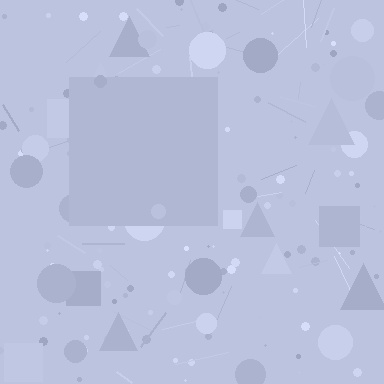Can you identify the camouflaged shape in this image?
The camouflaged shape is a square.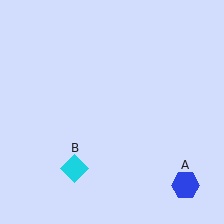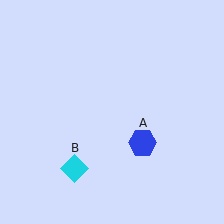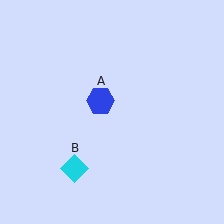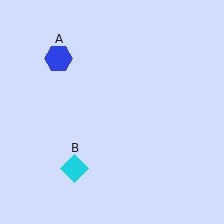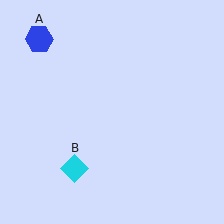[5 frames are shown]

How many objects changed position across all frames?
1 object changed position: blue hexagon (object A).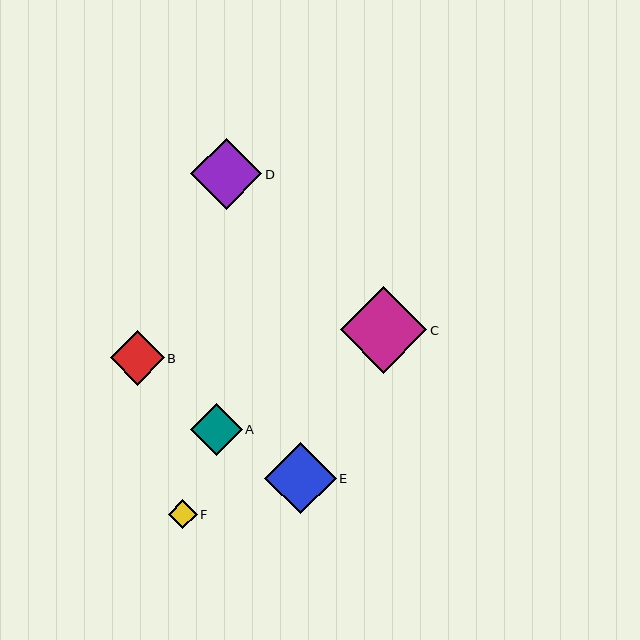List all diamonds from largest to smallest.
From largest to smallest: C, E, D, B, A, F.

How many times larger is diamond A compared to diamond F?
Diamond A is approximately 1.8 times the size of diamond F.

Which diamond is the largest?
Diamond C is the largest with a size of approximately 87 pixels.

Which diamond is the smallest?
Diamond F is the smallest with a size of approximately 29 pixels.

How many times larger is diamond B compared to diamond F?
Diamond B is approximately 1.9 times the size of diamond F.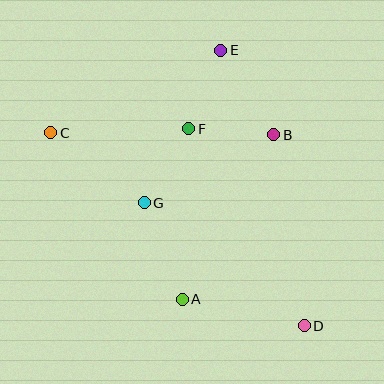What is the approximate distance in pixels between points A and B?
The distance between A and B is approximately 188 pixels.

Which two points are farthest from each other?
Points C and D are farthest from each other.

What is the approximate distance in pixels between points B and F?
The distance between B and F is approximately 85 pixels.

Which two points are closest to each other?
Points E and F are closest to each other.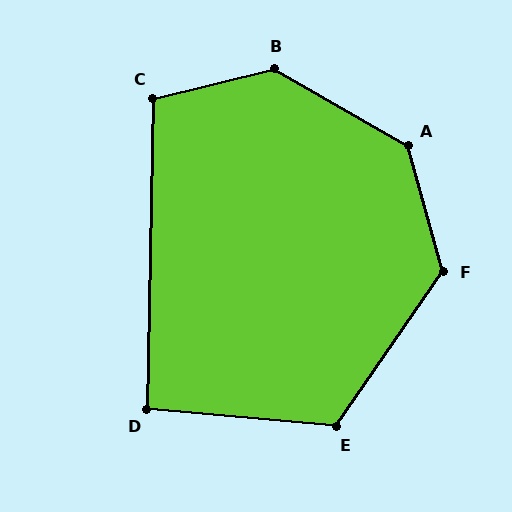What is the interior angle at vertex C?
Approximately 105 degrees (obtuse).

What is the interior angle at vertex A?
Approximately 135 degrees (obtuse).